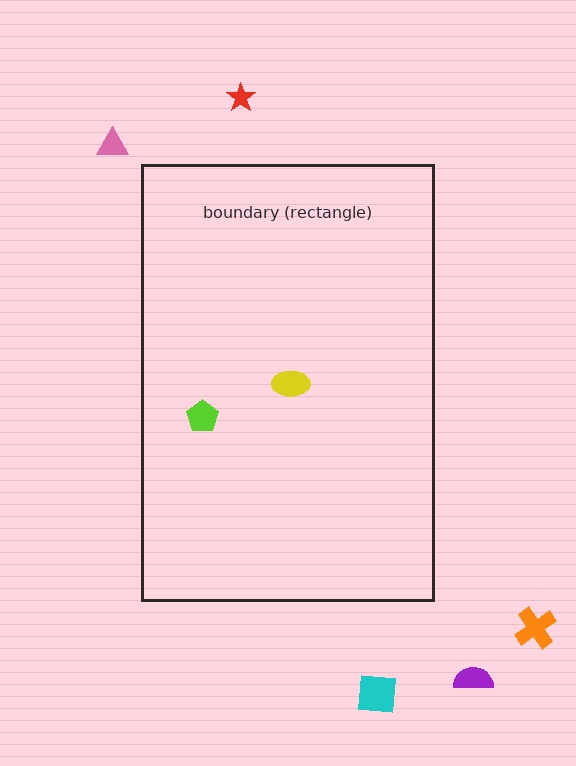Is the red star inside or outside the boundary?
Outside.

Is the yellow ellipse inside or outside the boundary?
Inside.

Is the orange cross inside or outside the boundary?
Outside.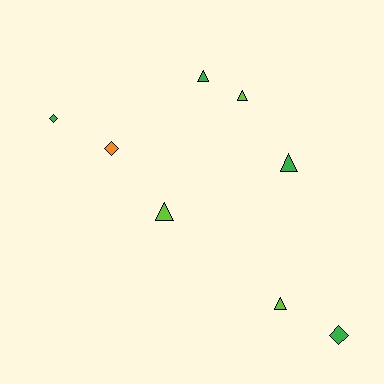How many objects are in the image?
There are 8 objects.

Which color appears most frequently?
Green, with 4 objects.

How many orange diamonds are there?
There is 1 orange diamond.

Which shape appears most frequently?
Triangle, with 5 objects.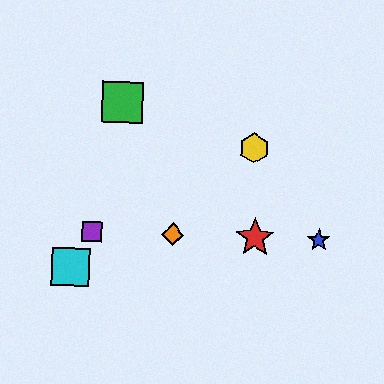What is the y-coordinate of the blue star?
The blue star is at y≈240.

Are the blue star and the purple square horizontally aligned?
Yes, both are at y≈240.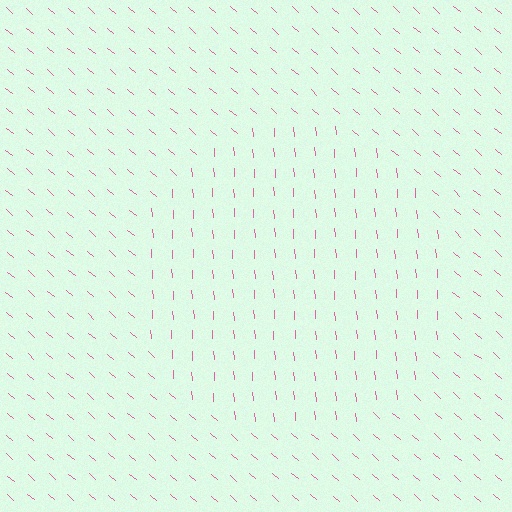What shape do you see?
I see a circle.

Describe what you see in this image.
The image is filled with small pink line segments. A circle region in the image has lines oriented differently from the surrounding lines, creating a visible texture boundary.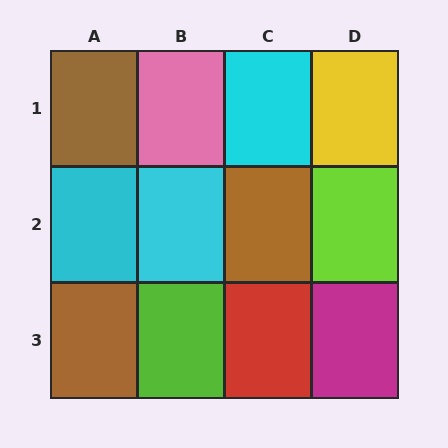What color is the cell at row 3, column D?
Magenta.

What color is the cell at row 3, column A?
Brown.